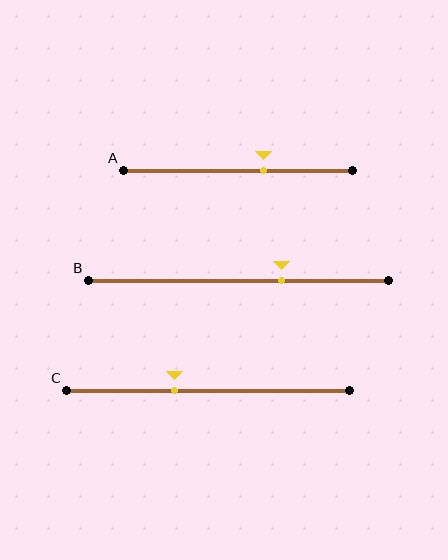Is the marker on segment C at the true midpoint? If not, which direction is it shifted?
No, the marker on segment C is shifted to the left by about 12% of the segment length.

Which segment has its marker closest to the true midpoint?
Segment A has its marker closest to the true midpoint.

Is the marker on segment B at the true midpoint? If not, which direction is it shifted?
No, the marker on segment B is shifted to the right by about 15% of the segment length.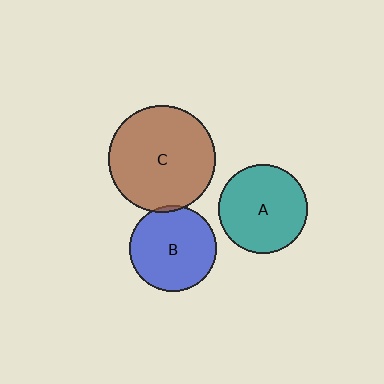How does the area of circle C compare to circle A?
Approximately 1.4 times.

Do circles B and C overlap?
Yes.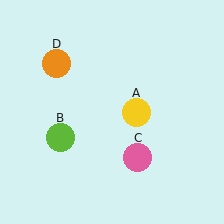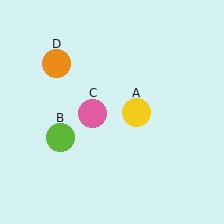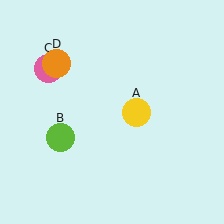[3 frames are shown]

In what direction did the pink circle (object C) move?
The pink circle (object C) moved up and to the left.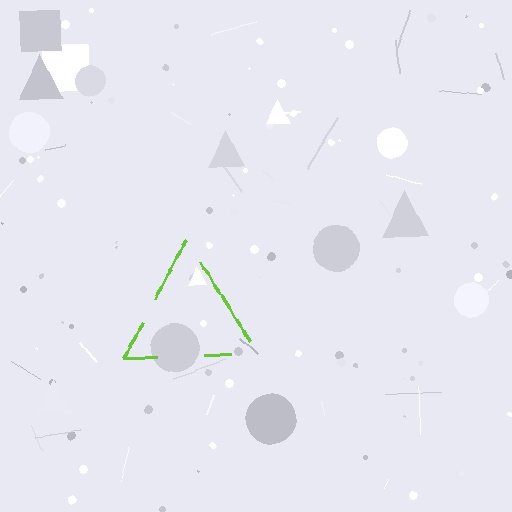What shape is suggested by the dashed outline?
The dashed outline suggests a triangle.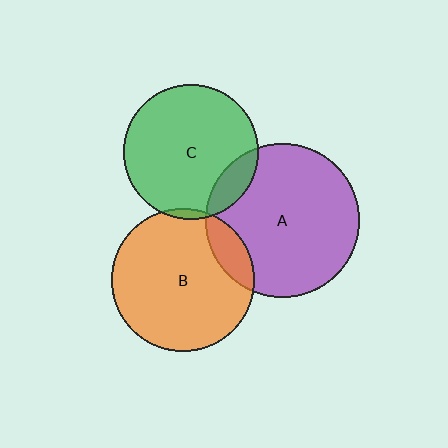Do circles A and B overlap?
Yes.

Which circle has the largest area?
Circle A (purple).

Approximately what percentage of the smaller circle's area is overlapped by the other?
Approximately 15%.